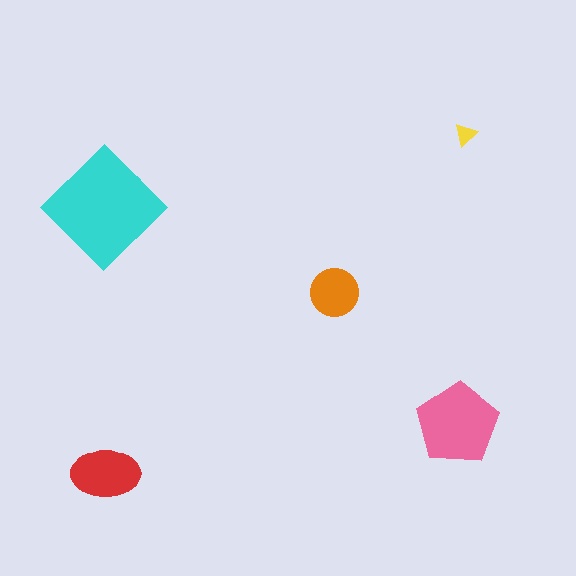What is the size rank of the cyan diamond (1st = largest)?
1st.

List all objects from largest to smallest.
The cyan diamond, the pink pentagon, the red ellipse, the orange circle, the yellow triangle.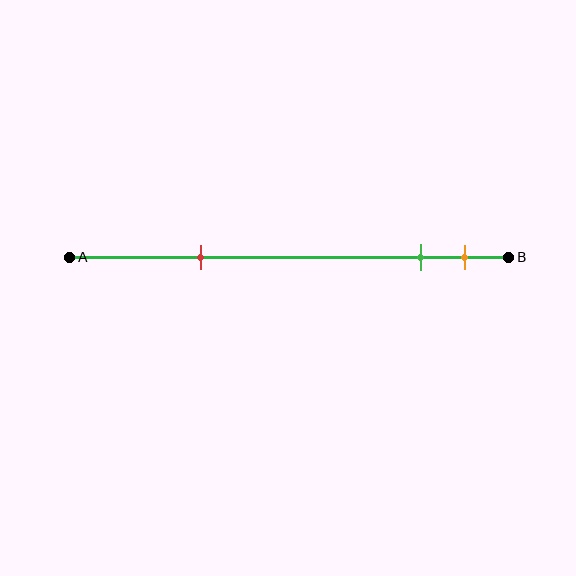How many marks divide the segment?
There are 3 marks dividing the segment.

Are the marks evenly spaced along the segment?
No, the marks are not evenly spaced.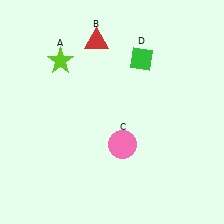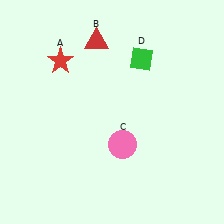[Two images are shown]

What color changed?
The star (A) changed from lime in Image 1 to red in Image 2.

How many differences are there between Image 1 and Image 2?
There is 1 difference between the two images.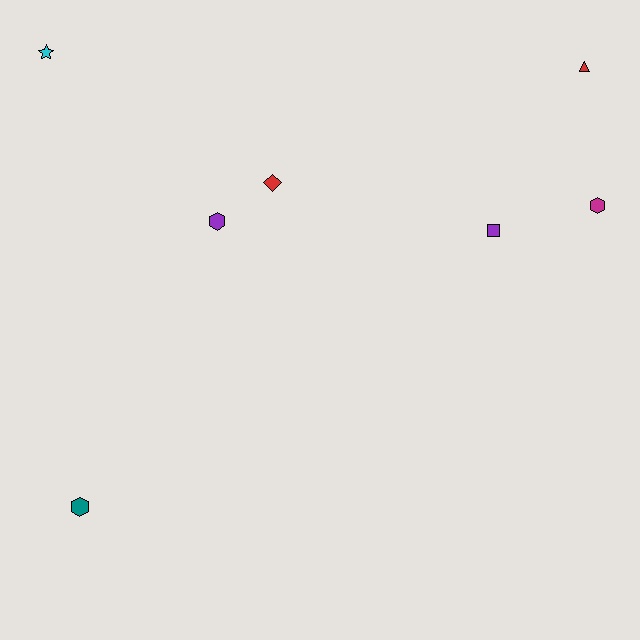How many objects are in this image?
There are 7 objects.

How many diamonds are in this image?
There is 1 diamond.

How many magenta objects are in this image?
There is 1 magenta object.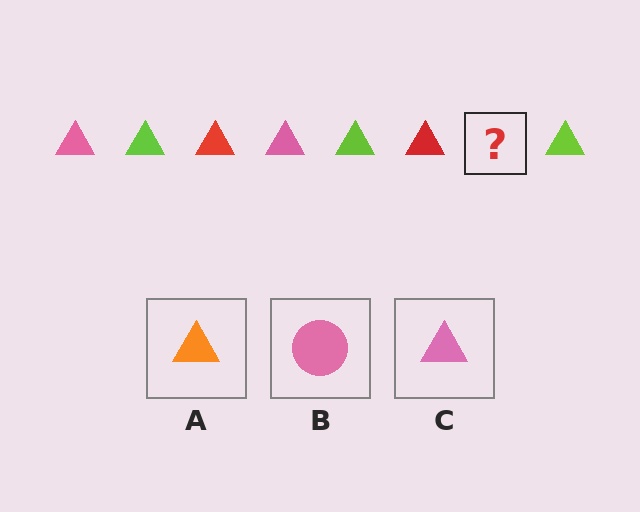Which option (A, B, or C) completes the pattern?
C.